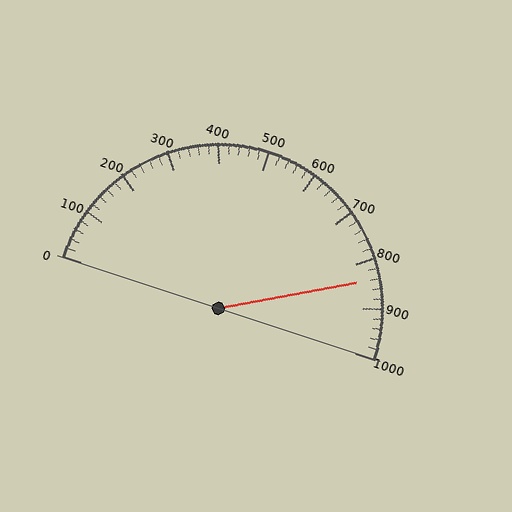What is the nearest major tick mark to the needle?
The nearest major tick mark is 800.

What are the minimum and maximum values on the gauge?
The gauge ranges from 0 to 1000.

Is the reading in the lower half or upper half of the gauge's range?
The reading is in the upper half of the range (0 to 1000).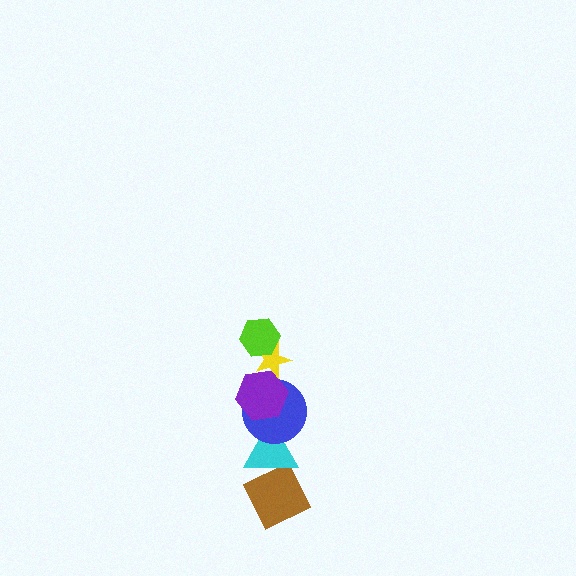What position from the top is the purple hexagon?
The purple hexagon is 3rd from the top.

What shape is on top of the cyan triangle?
The blue circle is on top of the cyan triangle.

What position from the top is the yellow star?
The yellow star is 2nd from the top.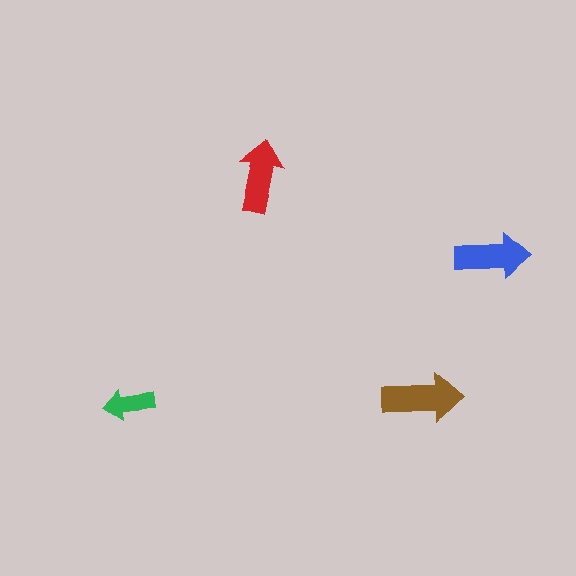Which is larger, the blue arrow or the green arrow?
The blue one.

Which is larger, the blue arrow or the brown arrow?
The brown one.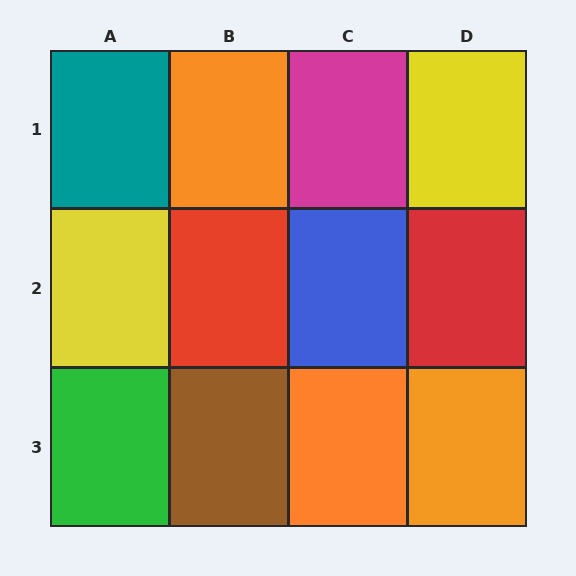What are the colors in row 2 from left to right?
Yellow, red, blue, red.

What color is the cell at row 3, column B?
Brown.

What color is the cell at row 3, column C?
Orange.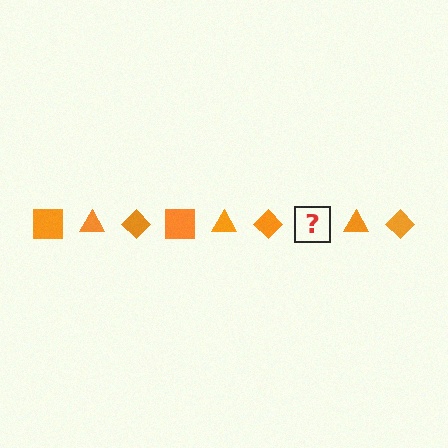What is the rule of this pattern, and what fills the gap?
The rule is that the pattern cycles through square, triangle, diamond shapes in orange. The gap should be filled with an orange square.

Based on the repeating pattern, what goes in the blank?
The blank should be an orange square.